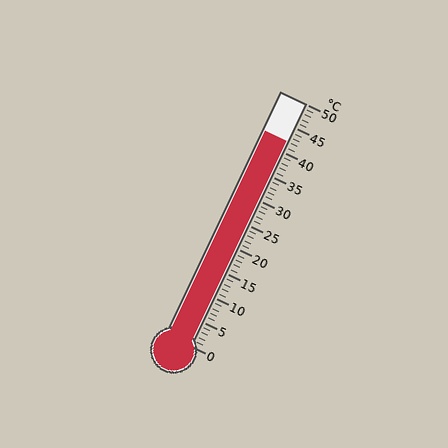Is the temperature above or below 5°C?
The temperature is above 5°C.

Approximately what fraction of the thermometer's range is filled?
The thermometer is filled to approximately 85% of its range.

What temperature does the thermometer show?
The thermometer shows approximately 42°C.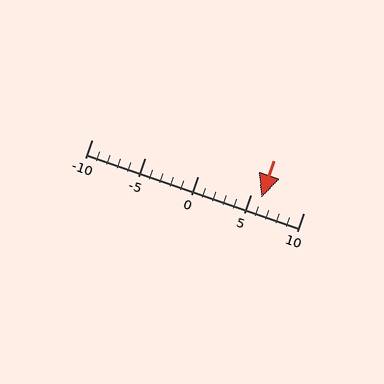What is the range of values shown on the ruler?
The ruler shows values from -10 to 10.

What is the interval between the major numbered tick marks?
The major tick marks are spaced 5 units apart.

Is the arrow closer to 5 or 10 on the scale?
The arrow is closer to 5.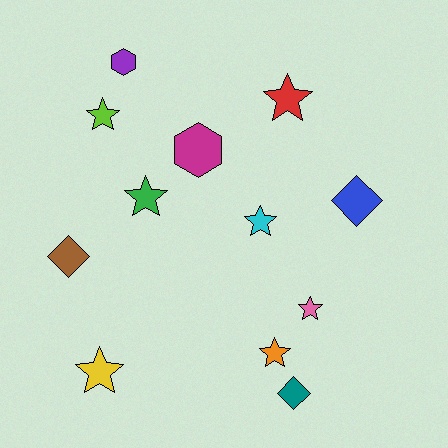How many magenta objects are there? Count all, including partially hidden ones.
There is 1 magenta object.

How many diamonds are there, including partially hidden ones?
There are 3 diamonds.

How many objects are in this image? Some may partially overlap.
There are 12 objects.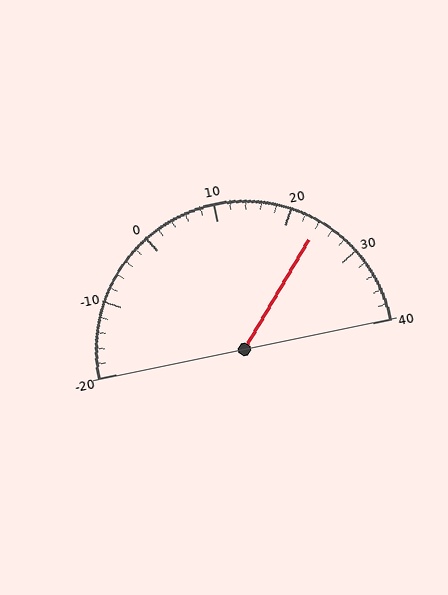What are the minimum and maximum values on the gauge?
The gauge ranges from -20 to 40.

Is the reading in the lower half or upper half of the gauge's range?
The reading is in the upper half of the range (-20 to 40).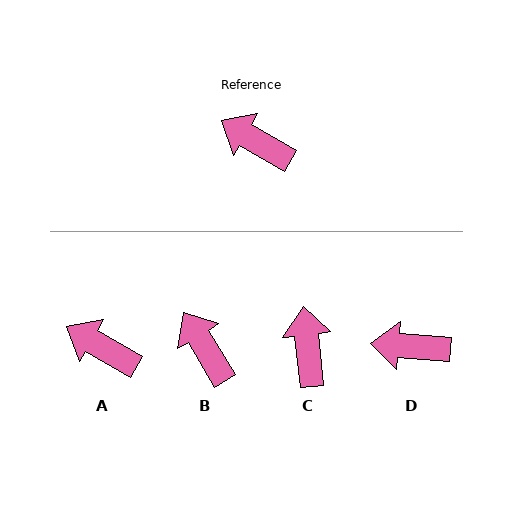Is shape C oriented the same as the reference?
No, it is off by about 54 degrees.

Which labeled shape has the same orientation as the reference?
A.